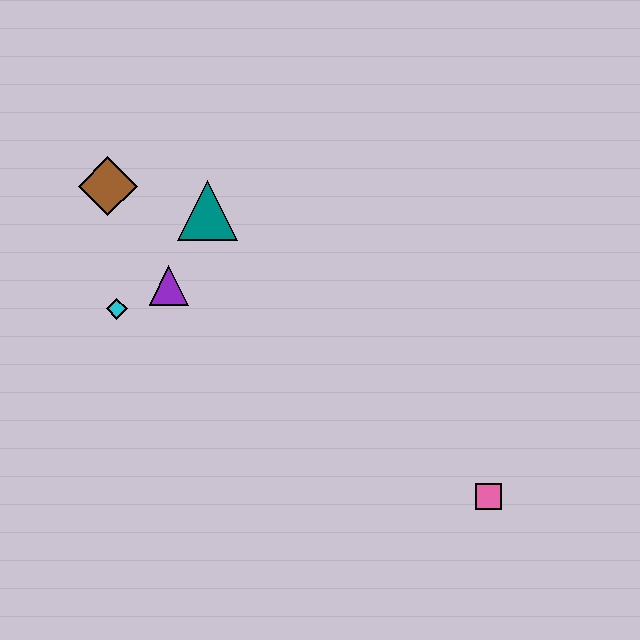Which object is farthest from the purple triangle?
The pink square is farthest from the purple triangle.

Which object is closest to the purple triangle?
The cyan diamond is closest to the purple triangle.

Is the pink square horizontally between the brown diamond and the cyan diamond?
No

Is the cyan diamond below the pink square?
No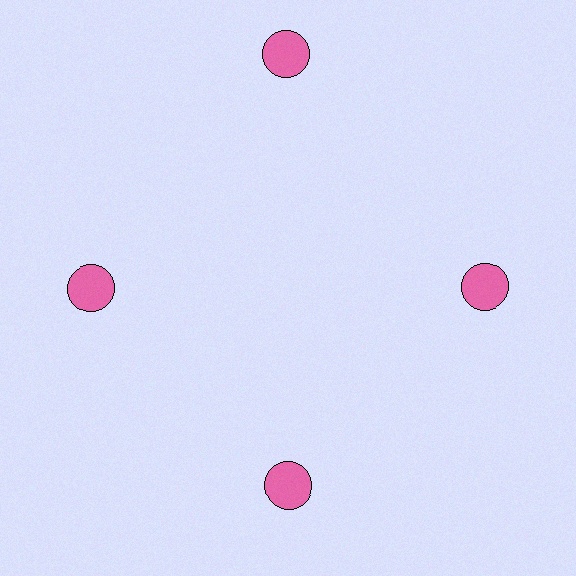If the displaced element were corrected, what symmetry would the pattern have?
It would have 4-fold rotational symmetry — the pattern would map onto itself every 90 degrees.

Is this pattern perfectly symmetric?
No. The 4 pink circles are arranged in a ring, but one element near the 12 o'clock position is pushed outward from the center, breaking the 4-fold rotational symmetry.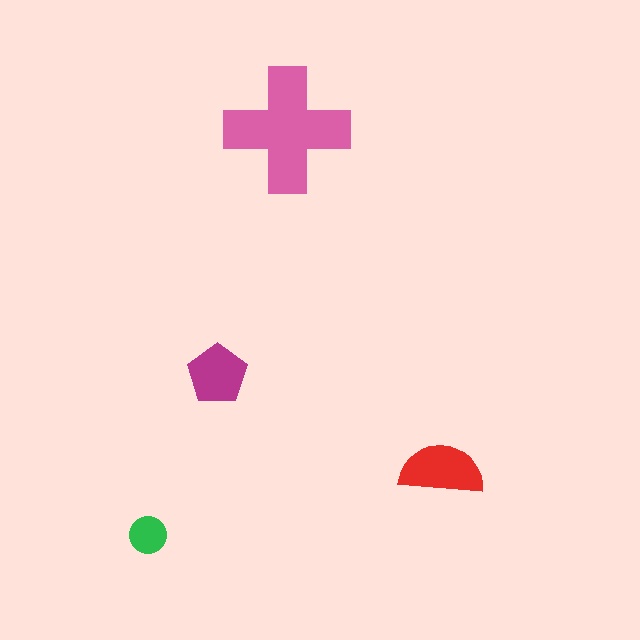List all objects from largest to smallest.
The pink cross, the red semicircle, the magenta pentagon, the green circle.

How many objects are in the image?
There are 4 objects in the image.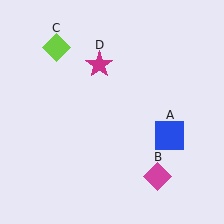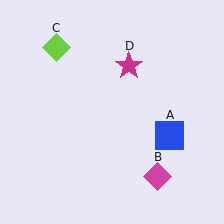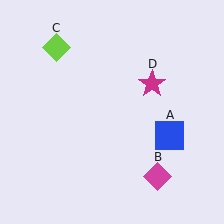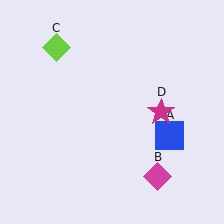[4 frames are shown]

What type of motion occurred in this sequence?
The magenta star (object D) rotated clockwise around the center of the scene.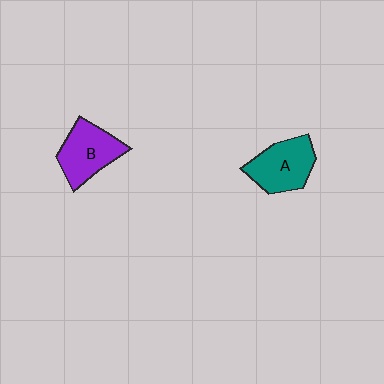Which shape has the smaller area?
Shape A (teal).